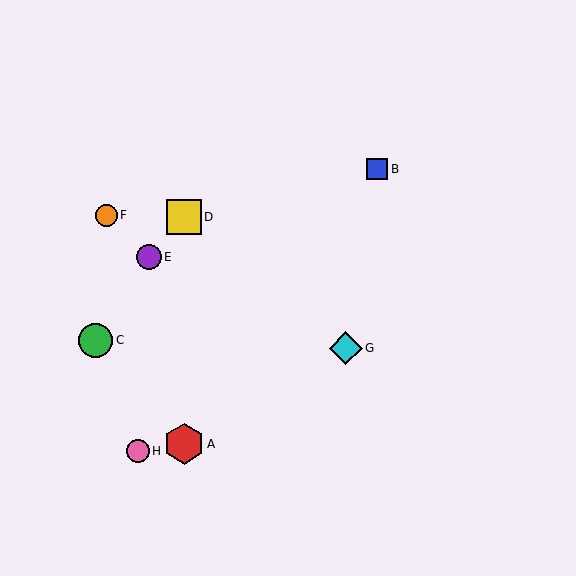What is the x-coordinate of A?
Object A is at x≈184.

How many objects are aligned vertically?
2 objects (A, D) are aligned vertically.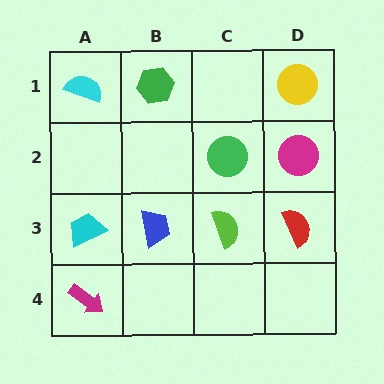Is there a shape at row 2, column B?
No, that cell is empty.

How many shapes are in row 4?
1 shape.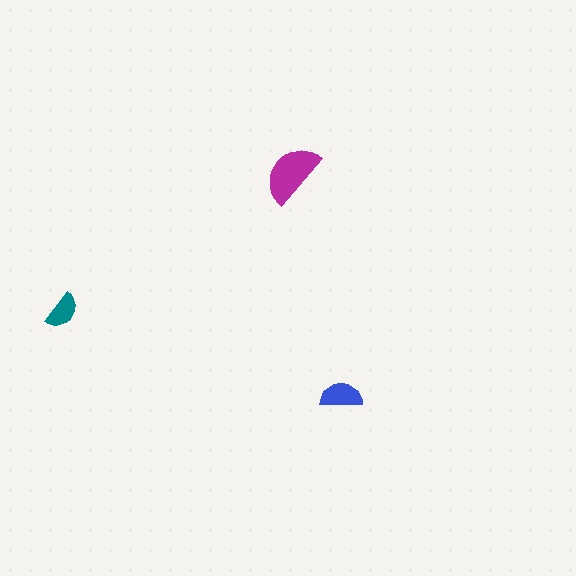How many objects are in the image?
There are 3 objects in the image.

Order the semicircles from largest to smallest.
the magenta one, the blue one, the teal one.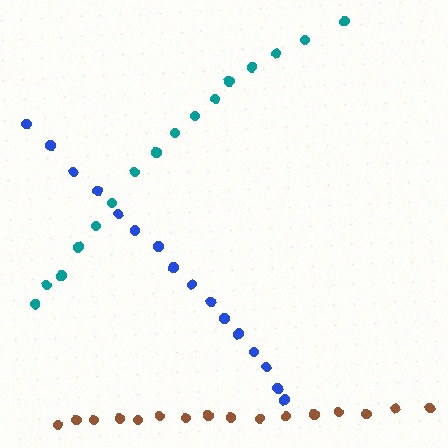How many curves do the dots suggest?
There are 3 distinct paths.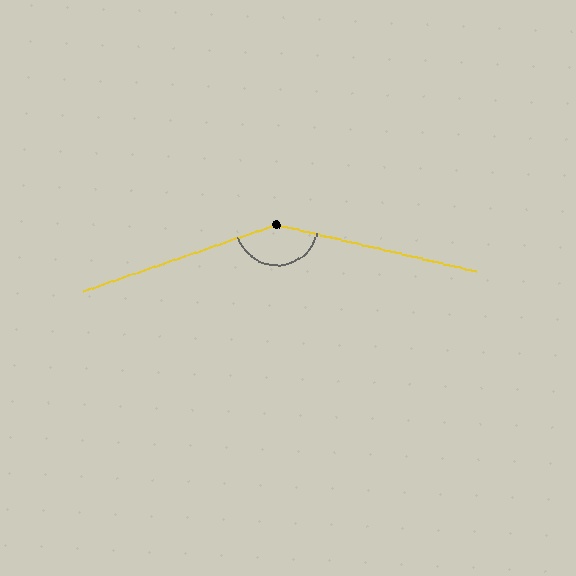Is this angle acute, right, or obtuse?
It is obtuse.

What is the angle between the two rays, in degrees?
Approximately 148 degrees.